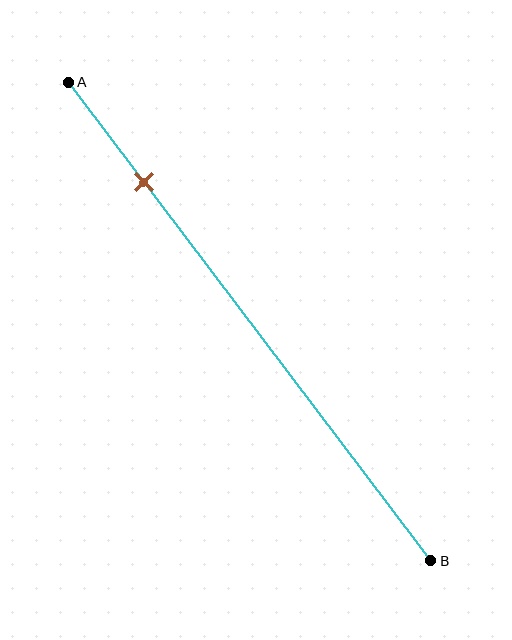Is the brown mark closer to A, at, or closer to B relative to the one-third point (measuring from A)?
The brown mark is closer to point A than the one-third point of segment AB.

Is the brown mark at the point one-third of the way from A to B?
No, the mark is at about 20% from A, not at the 33% one-third point.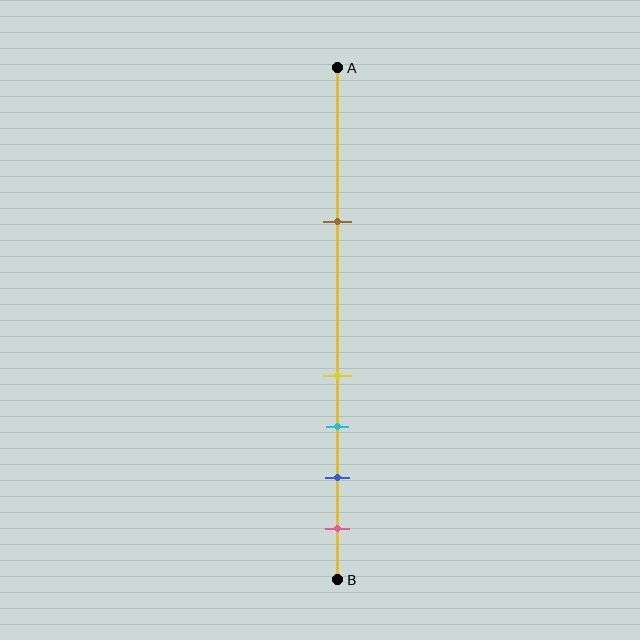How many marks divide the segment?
There are 5 marks dividing the segment.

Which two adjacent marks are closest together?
The yellow and cyan marks are the closest adjacent pair.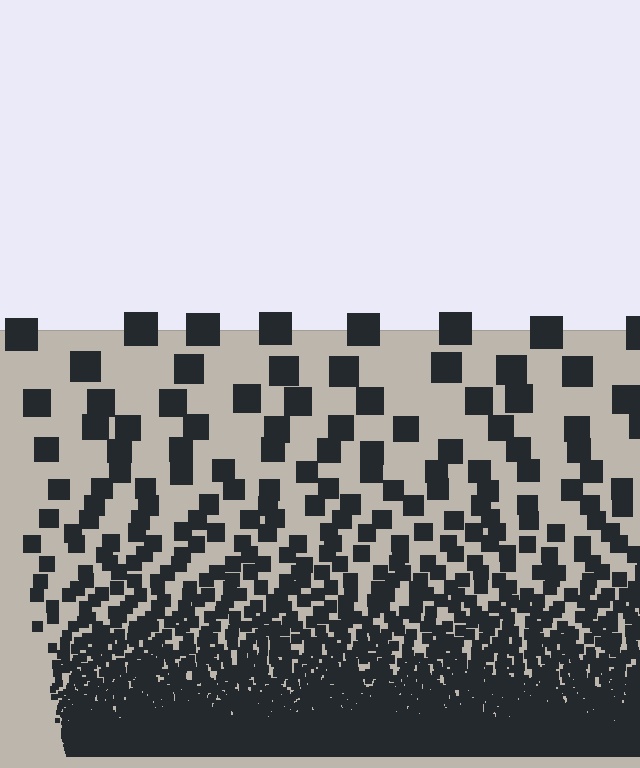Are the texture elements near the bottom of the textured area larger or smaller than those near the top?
Smaller. The gradient is inverted — elements near the bottom are smaller and denser.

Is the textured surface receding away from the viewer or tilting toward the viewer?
The surface appears to tilt toward the viewer. Texture elements get larger and sparser toward the top.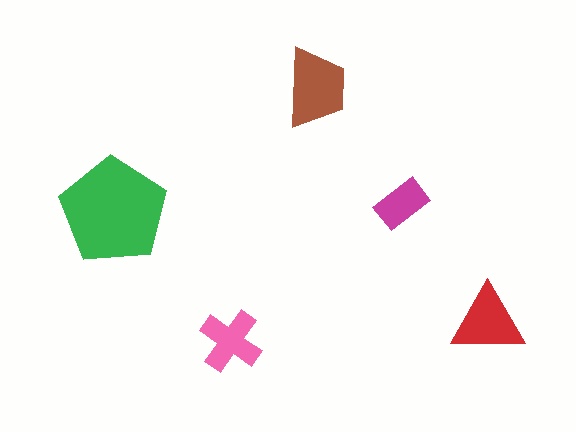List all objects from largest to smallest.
The green pentagon, the brown trapezoid, the red triangle, the pink cross, the magenta rectangle.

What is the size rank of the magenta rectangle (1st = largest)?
5th.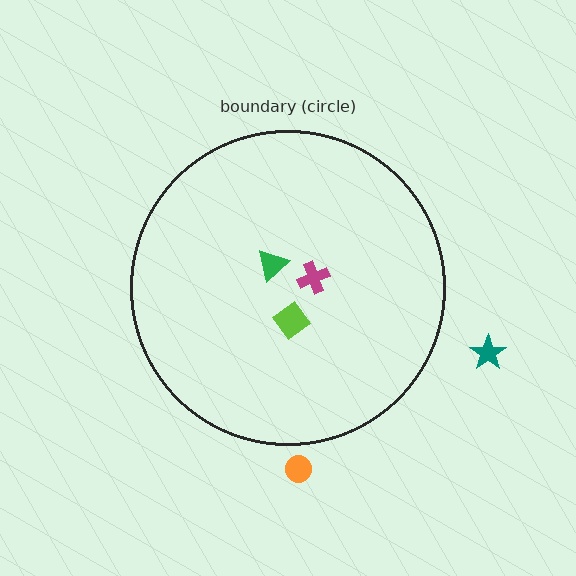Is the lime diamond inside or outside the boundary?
Inside.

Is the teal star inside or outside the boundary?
Outside.